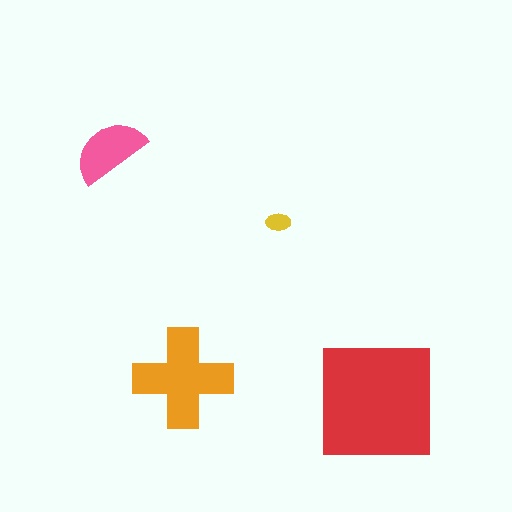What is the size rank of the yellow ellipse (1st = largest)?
4th.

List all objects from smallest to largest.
The yellow ellipse, the pink semicircle, the orange cross, the red square.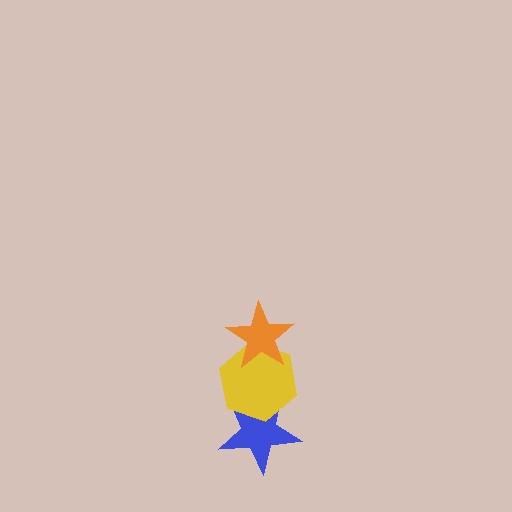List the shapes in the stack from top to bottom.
From top to bottom: the orange star, the yellow hexagon, the blue star.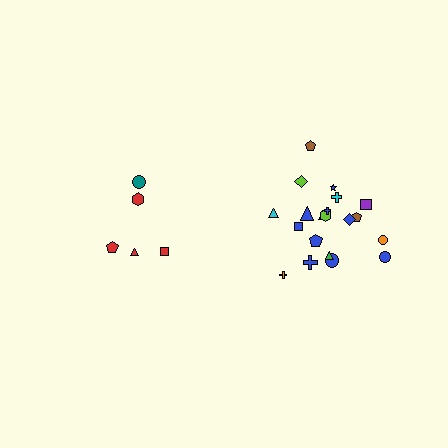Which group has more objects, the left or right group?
The right group.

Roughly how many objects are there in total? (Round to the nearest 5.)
Roughly 25 objects in total.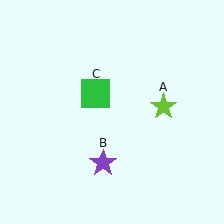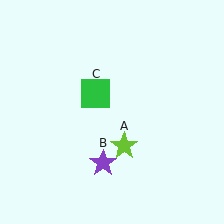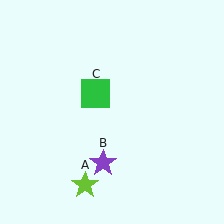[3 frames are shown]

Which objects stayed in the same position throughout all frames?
Purple star (object B) and green square (object C) remained stationary.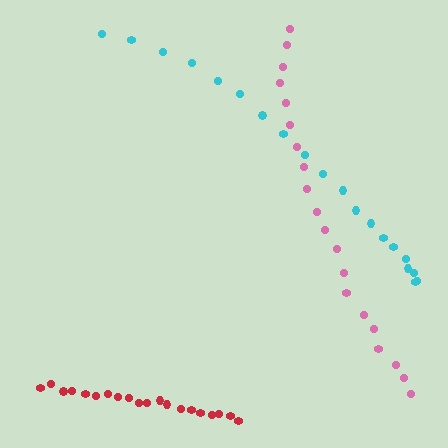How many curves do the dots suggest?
There are 3 distinct paths.